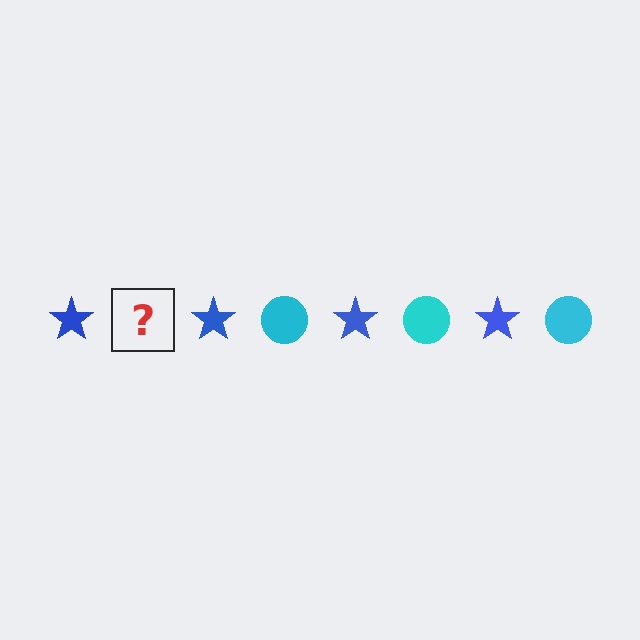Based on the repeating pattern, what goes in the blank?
The blank should be a cyan circle.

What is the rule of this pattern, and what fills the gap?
The rule is that the pattern alternates between blue star and cyan circle. The gap should be filled with a cyan circle.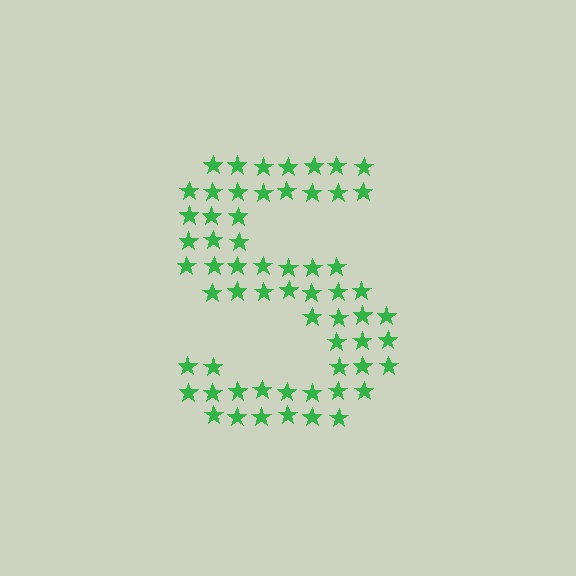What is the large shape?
The large shape is the letter S.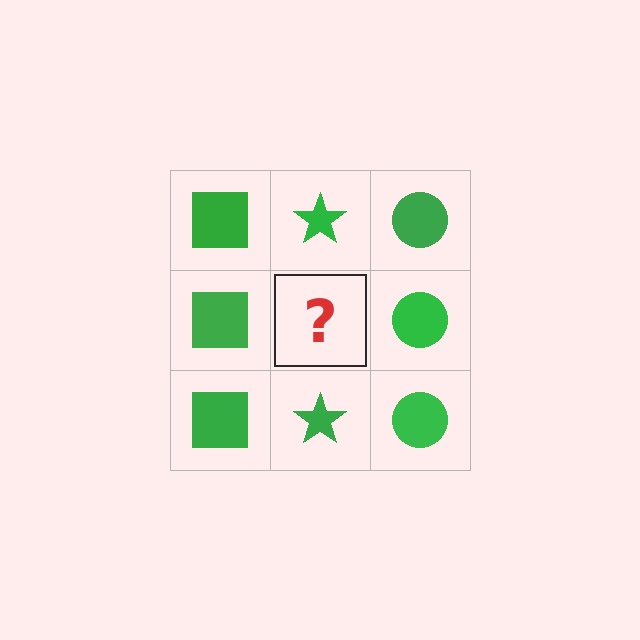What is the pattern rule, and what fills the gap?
The rule is that each column has a consistent shape. The gap should be filled with a green star.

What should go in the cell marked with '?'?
The missing cell should contain a green star.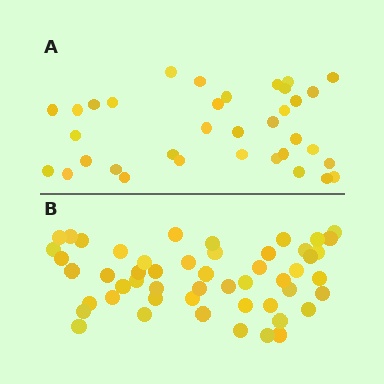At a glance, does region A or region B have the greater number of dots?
Region B (the bottom region) has more dots.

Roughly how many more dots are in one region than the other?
Region B has approximately 15 more dots than region A.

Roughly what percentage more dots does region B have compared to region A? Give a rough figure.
About 45% more.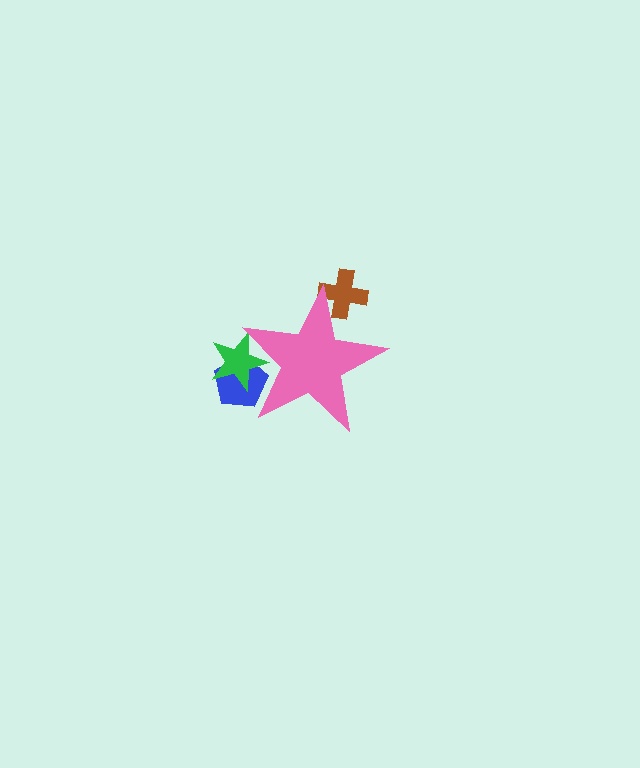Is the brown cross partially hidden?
Yes, the brown cross is partially hidden behind the pink star.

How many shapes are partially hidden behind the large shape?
3 shapes are partially hidden.